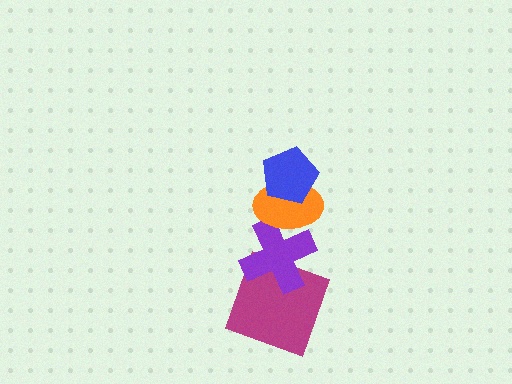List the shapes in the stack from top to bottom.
From top to bottom: the blue pentagon, the orange ellipse, the purple cross, the magenta square.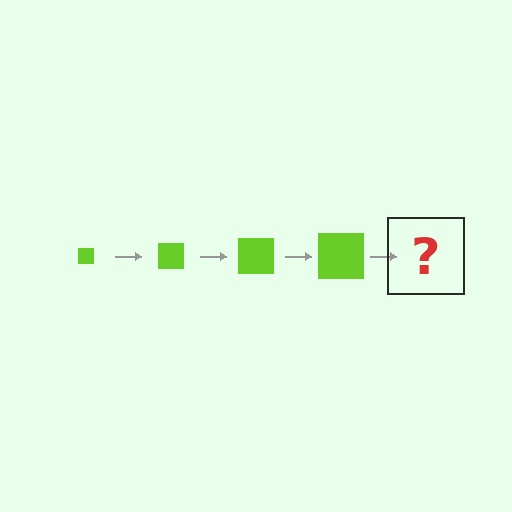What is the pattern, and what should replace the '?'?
The pattern is that the square gets progressively larger each step. The '?' should be a lime square, larger than the previous one.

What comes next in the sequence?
The next element should be a lime square, larger than the previous one.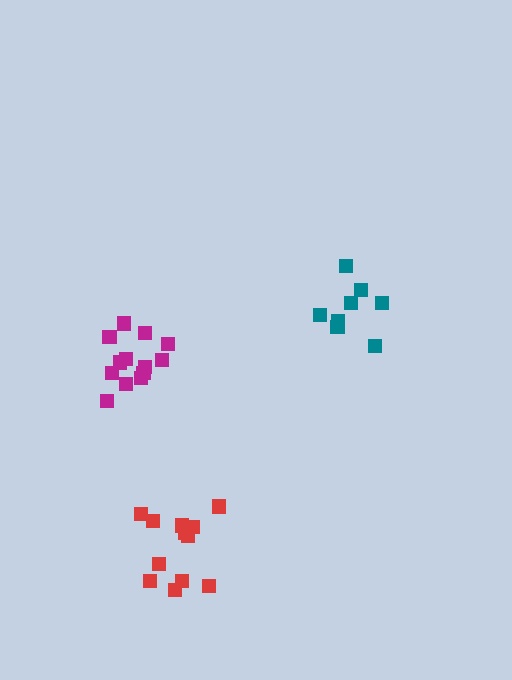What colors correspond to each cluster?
The clusters are colored: red, magenta, teal.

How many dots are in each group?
Group 1: 12 dots, Group 2: 13 dots, Group 3: 8 dots (33 total).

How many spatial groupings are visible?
There are 3 spatial groupings.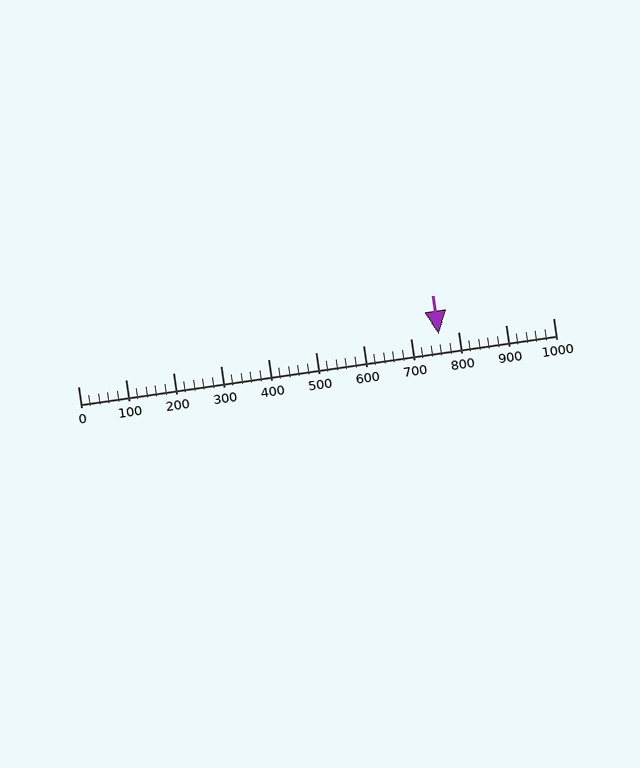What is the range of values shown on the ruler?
The ruler shows values from 0 to 1000.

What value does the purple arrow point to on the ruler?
The purple arrow points to approximately 760.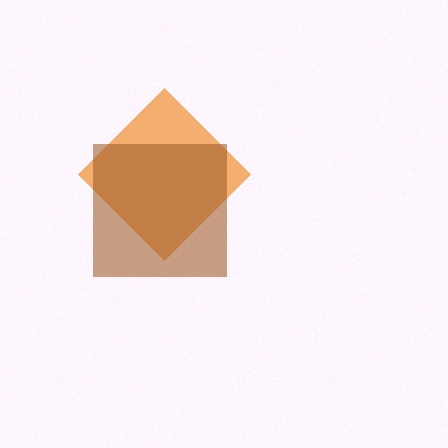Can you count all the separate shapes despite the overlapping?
Yes, there are 2 separate shapes.